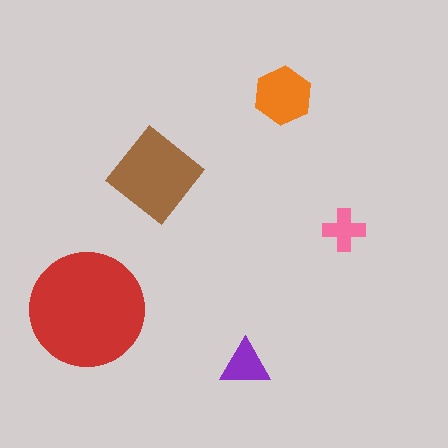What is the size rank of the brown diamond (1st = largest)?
2nd.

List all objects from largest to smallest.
The red circle, the brown diamond, the orange hexagon, the purple triangle, the pink cross.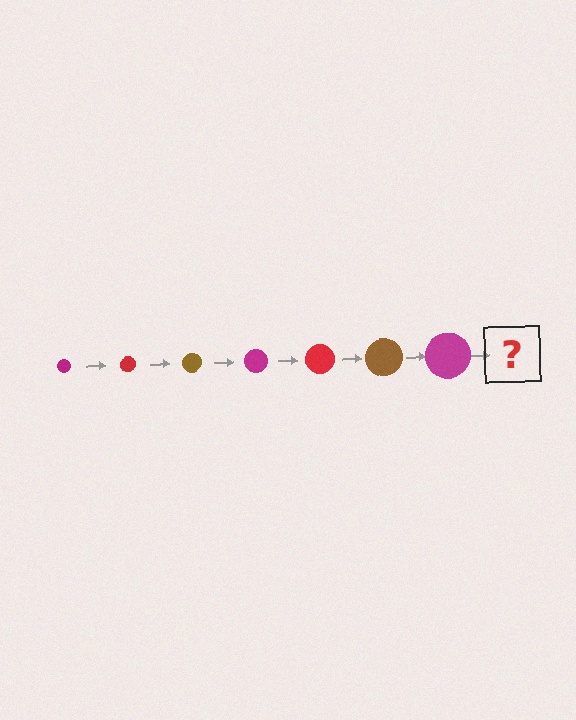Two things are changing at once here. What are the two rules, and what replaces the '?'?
The two rules are that the circle grows larger each step and the color cycles through magenta, red, and brown. The '?' should be a red circle, larger than the previous one.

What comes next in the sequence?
The next element should be a red circle, larger than the previous one.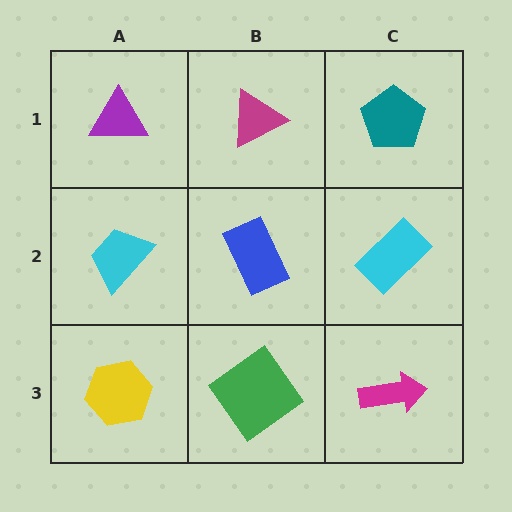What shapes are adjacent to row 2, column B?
A magenta triangle (row 1, column B), a green diamond (row 3, column B), a cyan trapezoid (row 2, column A), a cyan rectangle (row 2, column C).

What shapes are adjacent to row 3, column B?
A blue rectangle (row 2, column B), a yellow hexagon (row 3, column A), a magenta arrow (row 3, column C).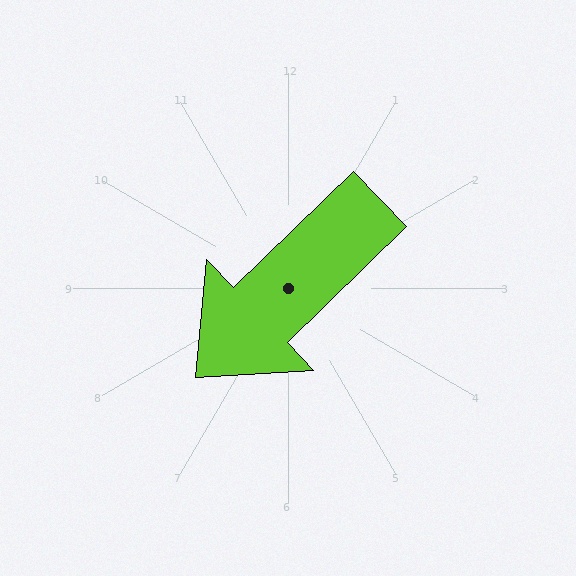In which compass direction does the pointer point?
Southwest.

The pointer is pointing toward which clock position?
Roughly 8 o'clock.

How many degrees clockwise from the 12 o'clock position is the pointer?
Approximately 226 degrees.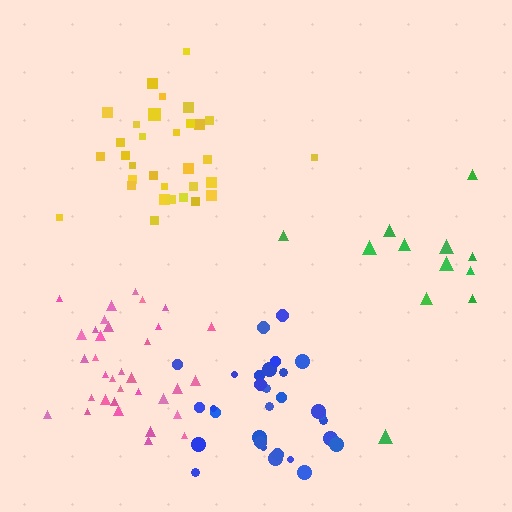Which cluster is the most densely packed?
Pink.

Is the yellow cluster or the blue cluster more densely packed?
Blue.